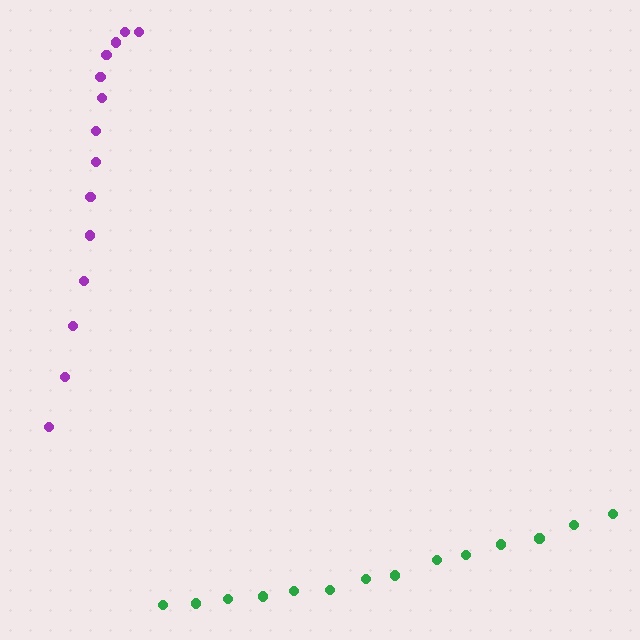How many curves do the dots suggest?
There are 2 distinct paths.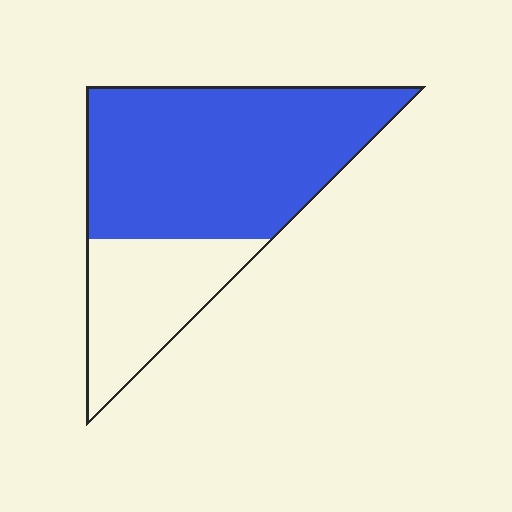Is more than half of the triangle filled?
Yes.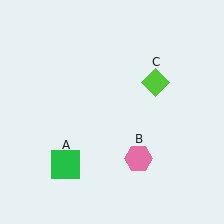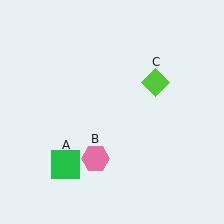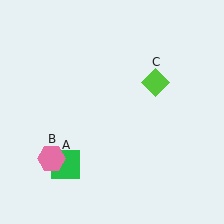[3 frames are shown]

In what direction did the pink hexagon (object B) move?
The pink hexagon (object B) moved left.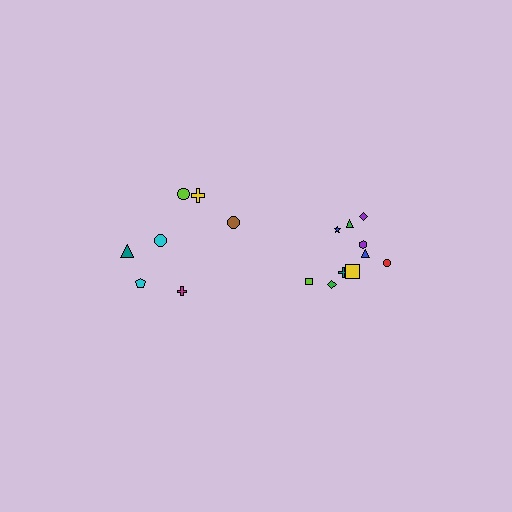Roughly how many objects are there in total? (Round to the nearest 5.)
Roughly 15 objects in total.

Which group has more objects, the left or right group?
The right group.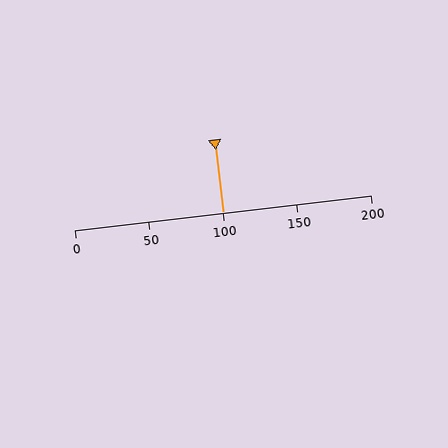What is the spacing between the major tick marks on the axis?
The major ticks are spaced 50 apart.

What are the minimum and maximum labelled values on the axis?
The axis runs from 0 to 200.